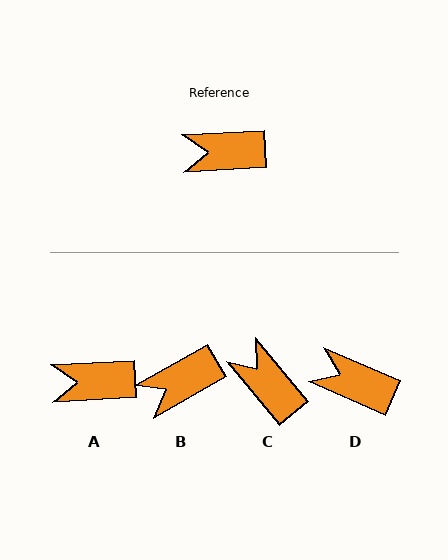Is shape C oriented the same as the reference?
No, it is off by about 53 degrees.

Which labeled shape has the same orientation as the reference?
A.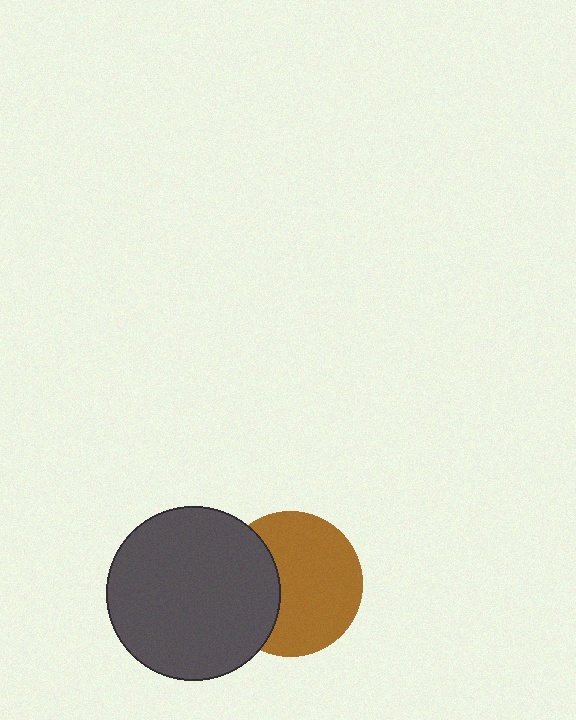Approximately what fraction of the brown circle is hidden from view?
Roughly 33% of the brown circle is hidden behind the dark gray circle.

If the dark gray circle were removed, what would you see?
You would see the complete brown circle.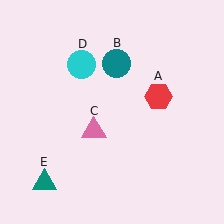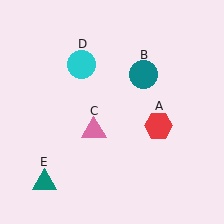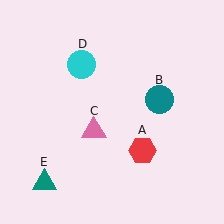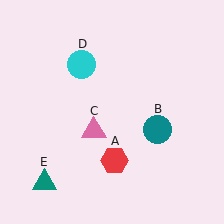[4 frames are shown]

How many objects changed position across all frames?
2 objects changed position: red hexagon (object A), teal circle (object B).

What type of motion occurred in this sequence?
The red hexagon (object A), teal circle (object B) rotated clockwise around the center of the scene.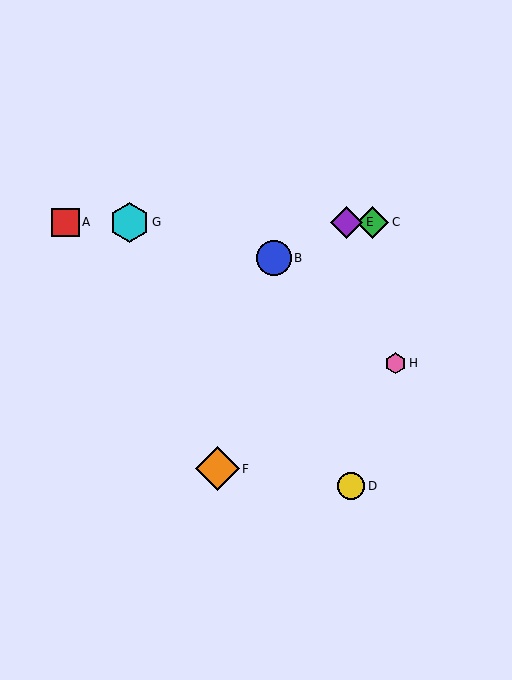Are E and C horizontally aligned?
Yes, both are at y≈222.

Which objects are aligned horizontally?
Objects A, C, E, G are aligned horizontally.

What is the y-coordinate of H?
Object H is at y≈363.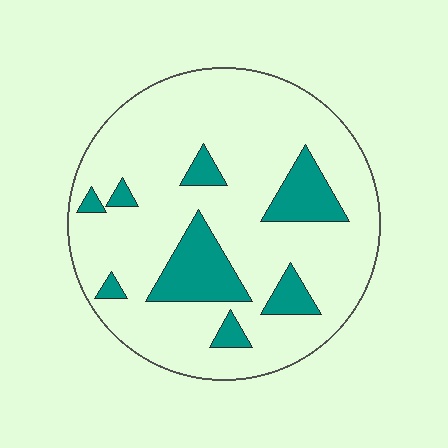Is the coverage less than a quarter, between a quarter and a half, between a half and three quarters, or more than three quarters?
Less than a quarter.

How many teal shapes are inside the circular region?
8.